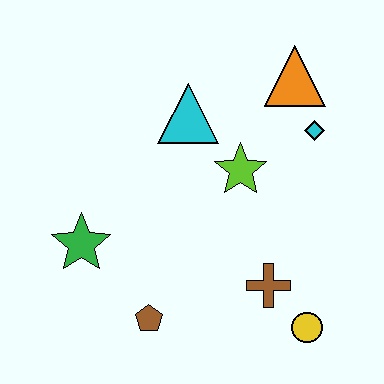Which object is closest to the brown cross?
The yellow circle is closest to the brown cross.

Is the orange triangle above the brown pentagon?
Yes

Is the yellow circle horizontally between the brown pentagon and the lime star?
No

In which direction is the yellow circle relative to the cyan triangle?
The yellow circle is below the cyan triangle.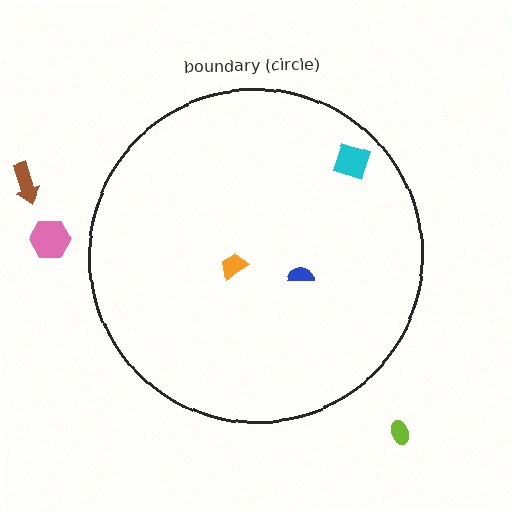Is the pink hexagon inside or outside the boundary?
Outside.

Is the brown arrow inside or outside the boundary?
Outside.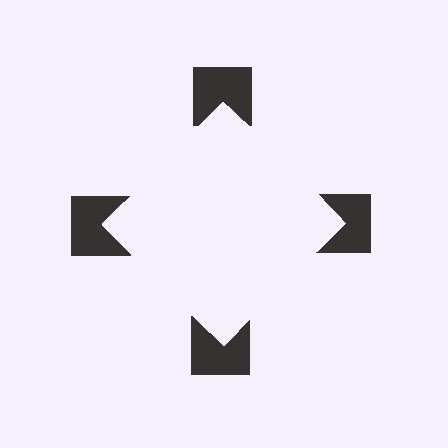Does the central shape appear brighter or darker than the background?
It typically appears slightly brighter than the background, even though no actual brightness change is drawn.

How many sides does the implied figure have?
4 sides.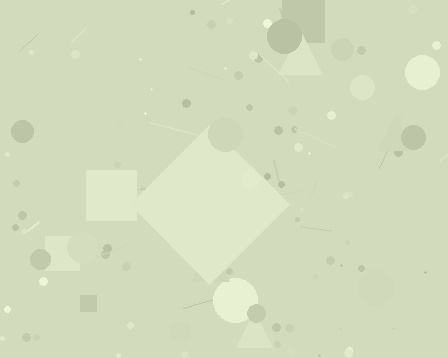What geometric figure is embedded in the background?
A diamond is embedded in the background.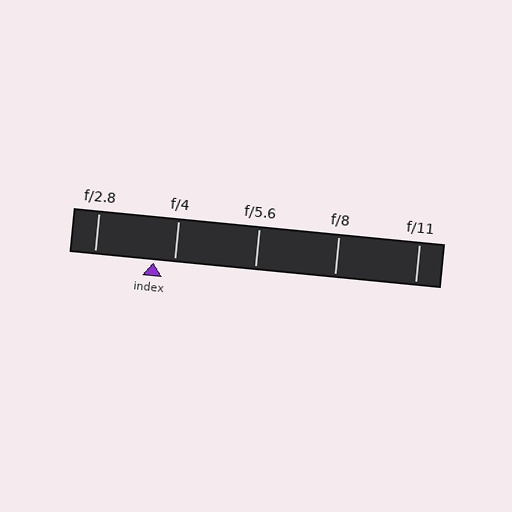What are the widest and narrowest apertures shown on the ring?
The widest aperture shown is f/2.8 and the narrowest is f/11.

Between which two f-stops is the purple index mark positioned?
The index mark is between f/2.8 and f/4.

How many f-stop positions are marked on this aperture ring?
There are 5 f-stop positions marked.